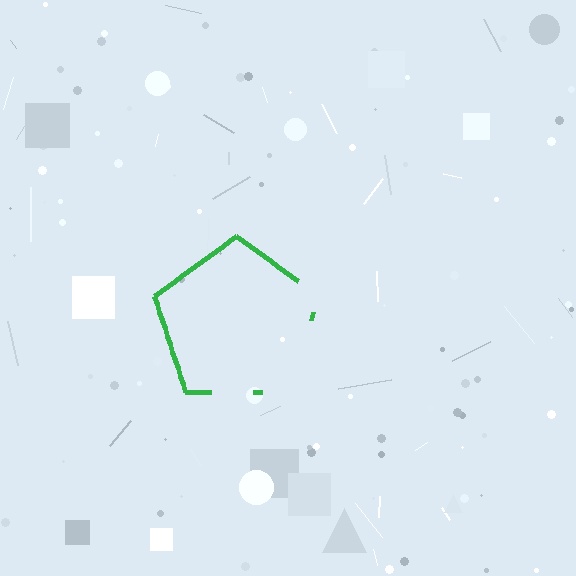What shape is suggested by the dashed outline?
The dashed outline suggests a pentagon.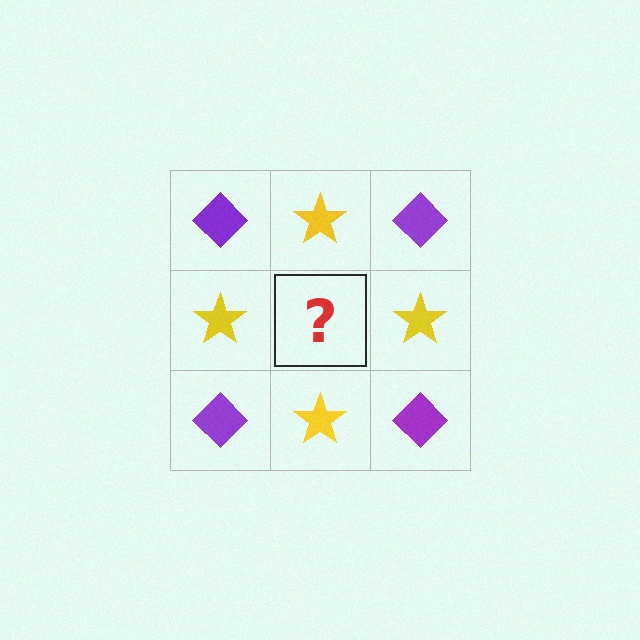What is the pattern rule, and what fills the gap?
The rule is that it alternates purple diamond and yellow star in a checkerboard pattern. The gap should be filled with a purple diamond.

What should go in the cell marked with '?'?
The missing cell should contain a purple diamond.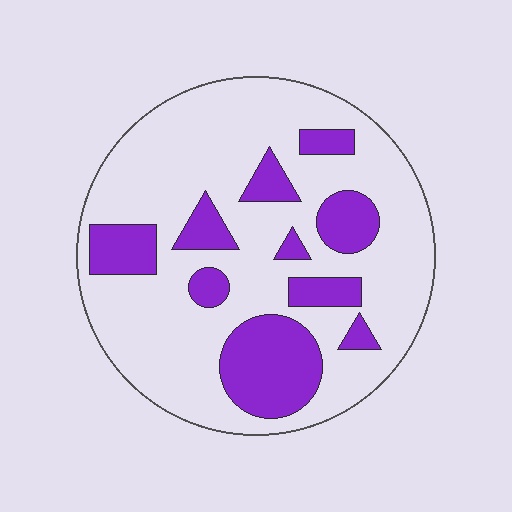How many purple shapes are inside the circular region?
10.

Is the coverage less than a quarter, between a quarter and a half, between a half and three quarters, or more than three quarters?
Between a quarter and a half.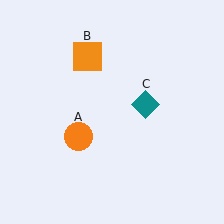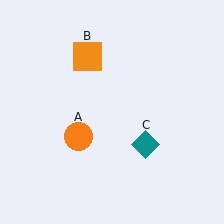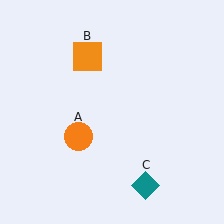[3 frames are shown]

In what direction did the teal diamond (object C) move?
The teal diamond (object C) moved down.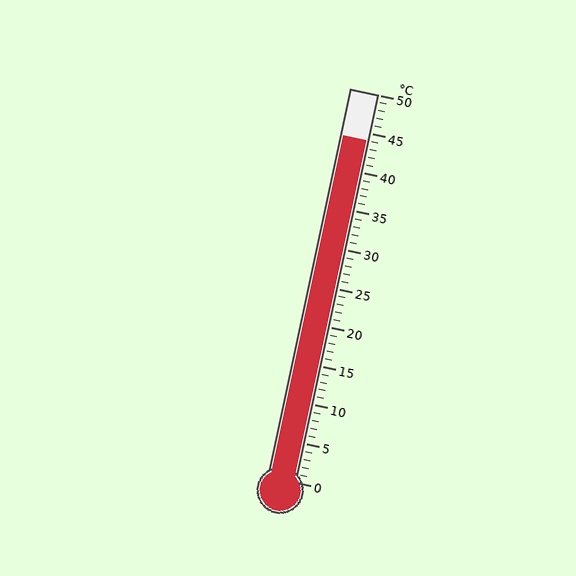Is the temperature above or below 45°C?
The temperature is below 45°C.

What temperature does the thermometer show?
The thermometer shows approximately 44°C.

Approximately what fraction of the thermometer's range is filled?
The thermometer is filled to approximately 90% of its range.